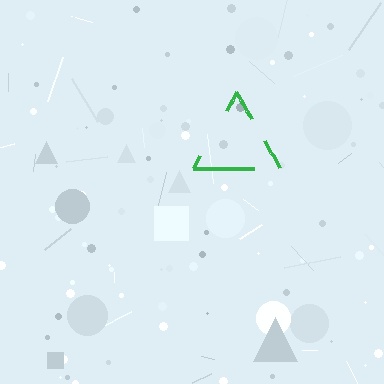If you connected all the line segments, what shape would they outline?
They would outline a triangle.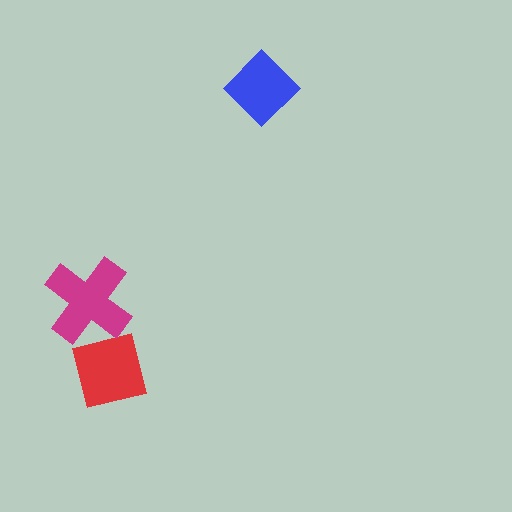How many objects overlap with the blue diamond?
0 objects overlap with the blue diamond.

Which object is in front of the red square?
The magenta cross is in front of the red square.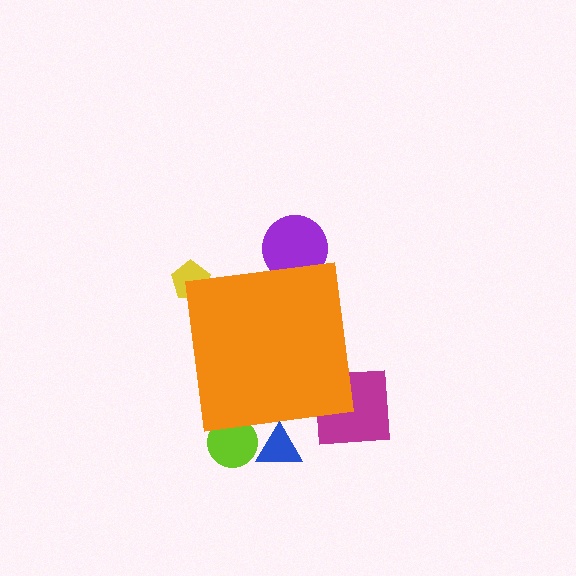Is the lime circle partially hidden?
Yes, the lime circle is partially hidden behind the orange square.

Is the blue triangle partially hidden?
Yes, the blue triangle is partially hidden behind the orange square.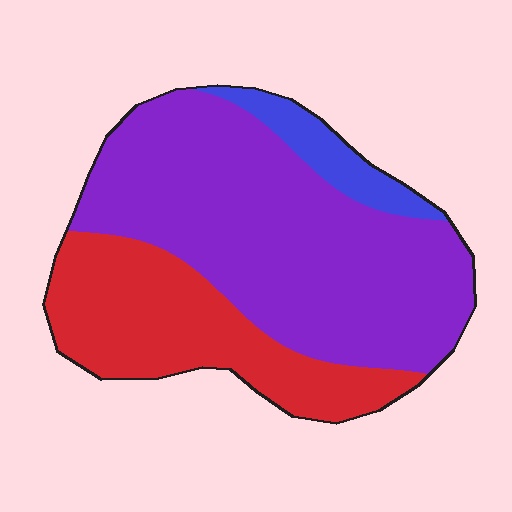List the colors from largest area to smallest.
From largest to smallest: purple, red, blue.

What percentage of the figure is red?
Red covers about 30% of the figure.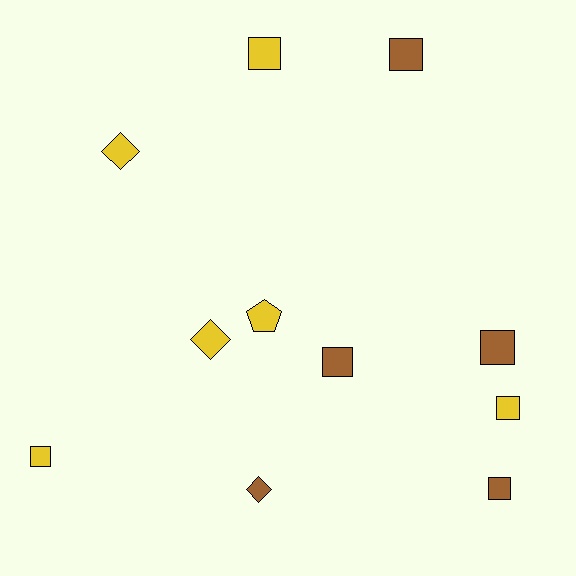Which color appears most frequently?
Yellow, with 6 objects.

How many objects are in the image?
There are 11 objects.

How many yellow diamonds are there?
There are 2 yellow diamonds.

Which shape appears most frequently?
Square, with 7 objects.